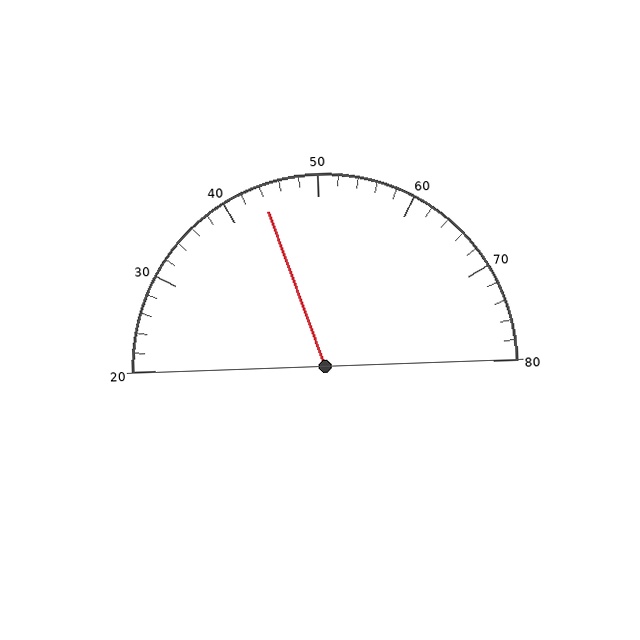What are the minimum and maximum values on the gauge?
The gauge ranges from 20 to 80.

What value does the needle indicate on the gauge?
The needle indicates approximately 44.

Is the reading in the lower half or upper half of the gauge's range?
The reading is in the lower half of the range (20 to 80).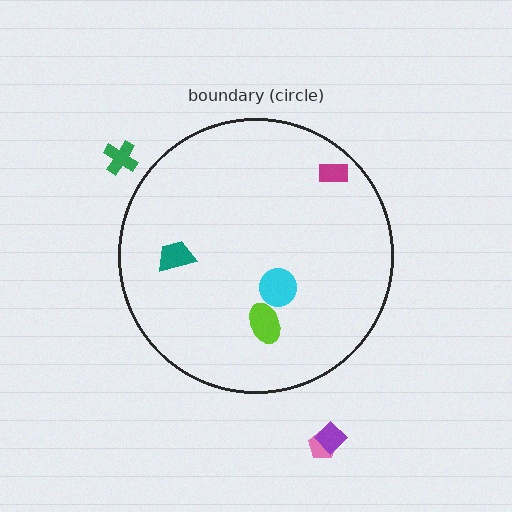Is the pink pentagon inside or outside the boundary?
Outside.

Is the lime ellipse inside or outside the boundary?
Inside.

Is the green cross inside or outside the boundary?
Outside.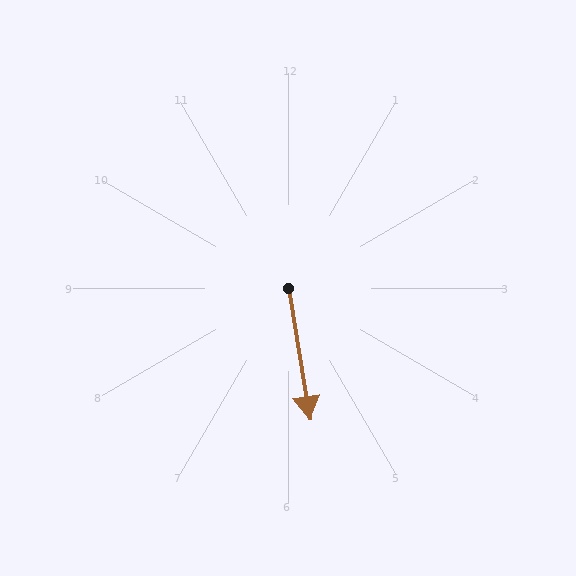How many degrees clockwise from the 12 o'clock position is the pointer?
Approximately 171 degrees.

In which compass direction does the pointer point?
South.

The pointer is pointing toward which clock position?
Roughly 6 o'clock.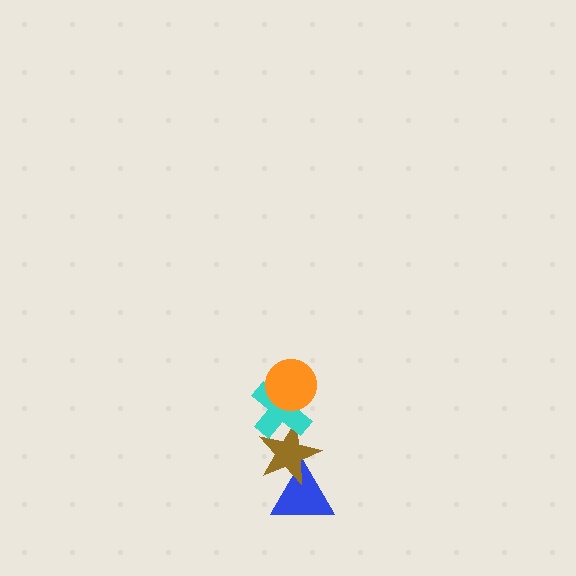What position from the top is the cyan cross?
The cyan cross is 2nd from the top.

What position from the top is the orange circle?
The orange circle is 1st from the top.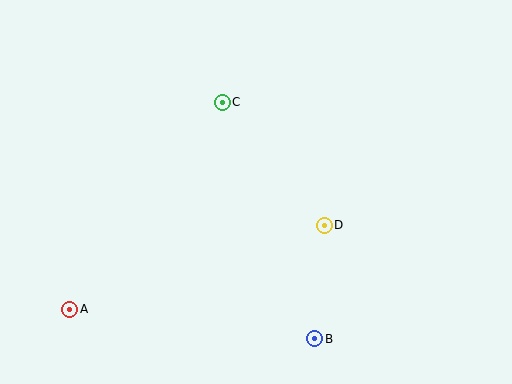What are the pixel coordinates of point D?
Point D is at (324, 225).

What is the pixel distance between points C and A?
The distance between C and A is 257 pixels.